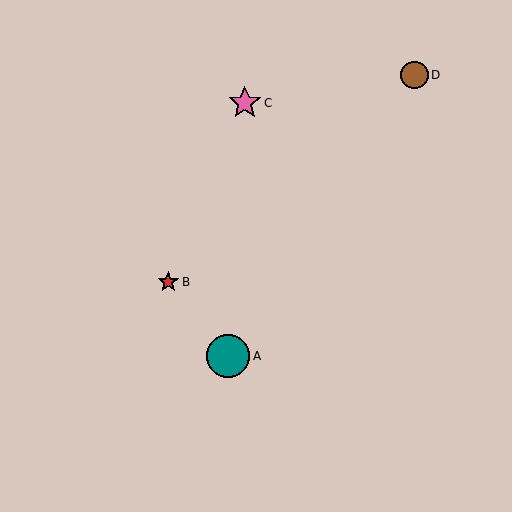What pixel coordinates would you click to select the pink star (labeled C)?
Click at (245, 103) to select the pink star C.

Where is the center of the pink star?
The center of the pink star is at (245, 103).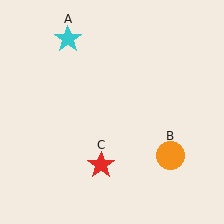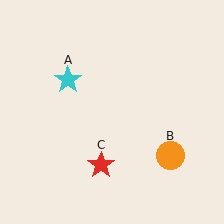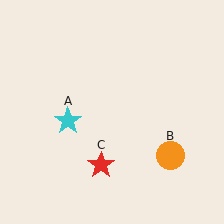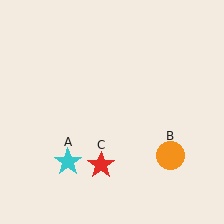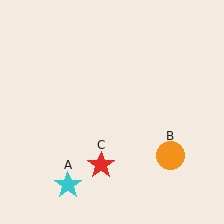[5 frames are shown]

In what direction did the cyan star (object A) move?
The cyan star (object A) moved down.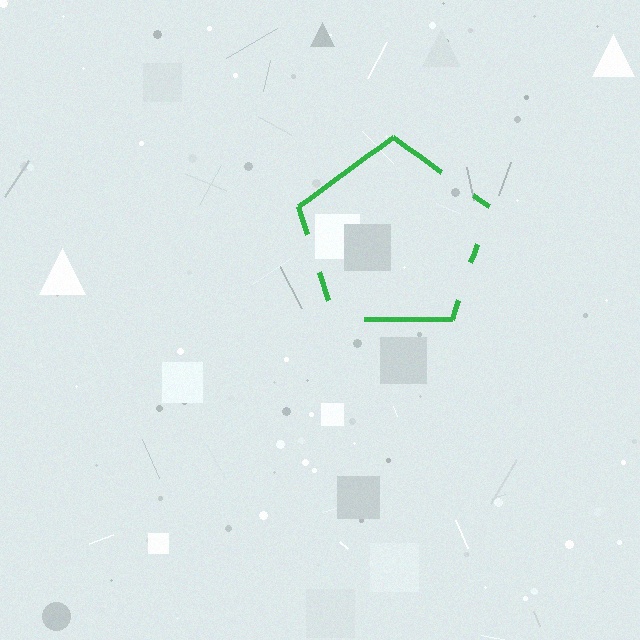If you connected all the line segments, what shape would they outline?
They would outline a pentagon.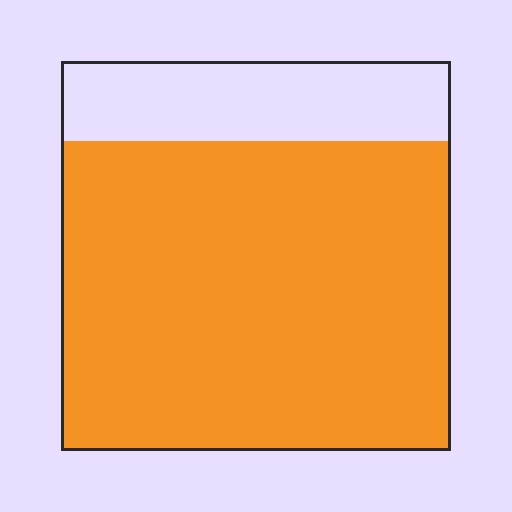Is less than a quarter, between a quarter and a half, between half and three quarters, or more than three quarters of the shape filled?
More than three quarters.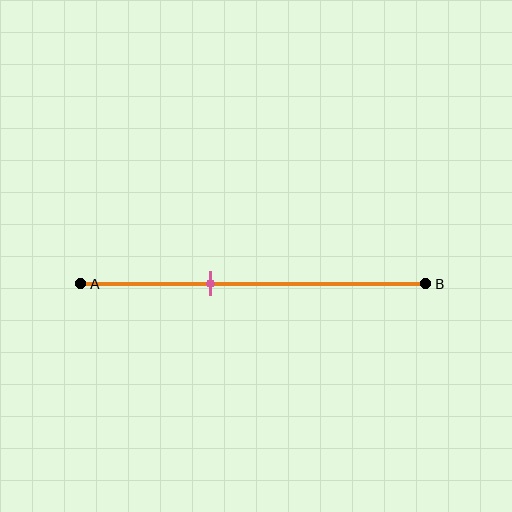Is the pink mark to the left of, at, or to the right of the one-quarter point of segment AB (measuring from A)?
The pink mark is to the right of the one-quarter point of segment AB.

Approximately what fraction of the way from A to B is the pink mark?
The pink mark is approximately 40% of the way from A to B.